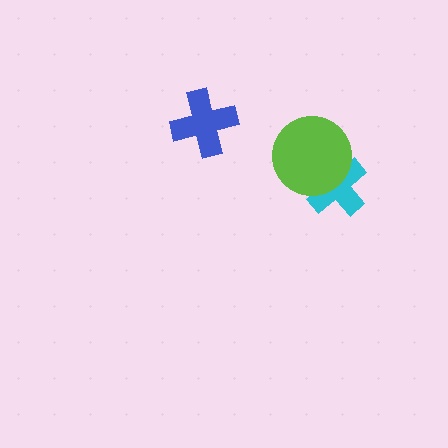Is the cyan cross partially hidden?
Yes, it is partially covered by another shape.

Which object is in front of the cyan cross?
The lime circle is in front of the cyan cross.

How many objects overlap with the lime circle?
1 object overlaps with the lime circle.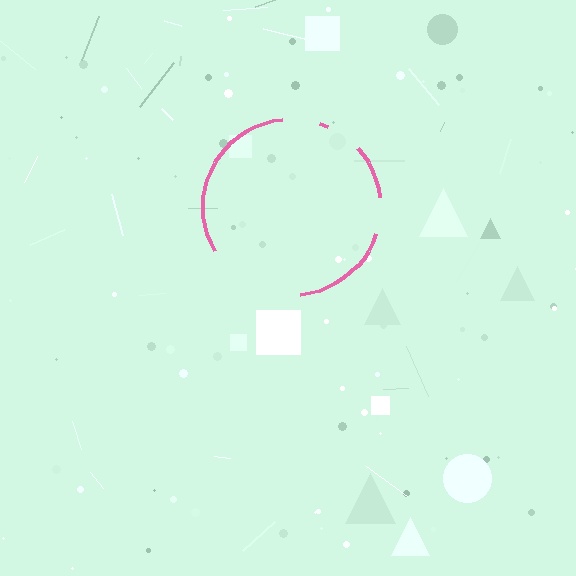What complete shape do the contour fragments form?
The contour fragments form a circle.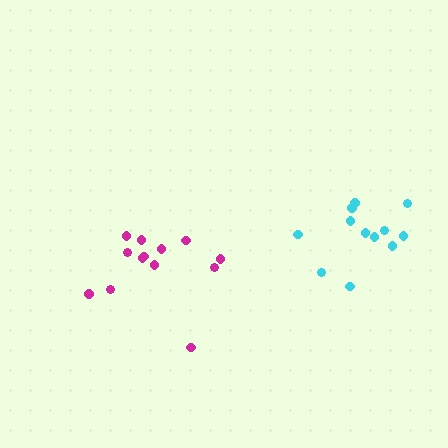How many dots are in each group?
Group 1: 12 dots, Group 2: 13 dots (25 total).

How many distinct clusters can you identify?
There are 2 distinct clusters.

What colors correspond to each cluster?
The clusters are colored: cyan, magenta.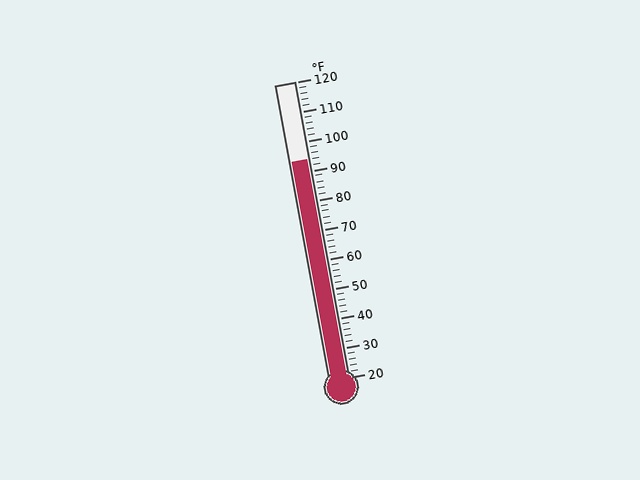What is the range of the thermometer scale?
The thermometer scale ranges from 20°F to 120°F.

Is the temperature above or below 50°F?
The temperature is above 50°F.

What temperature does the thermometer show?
The thermometer shows approximately 94°F.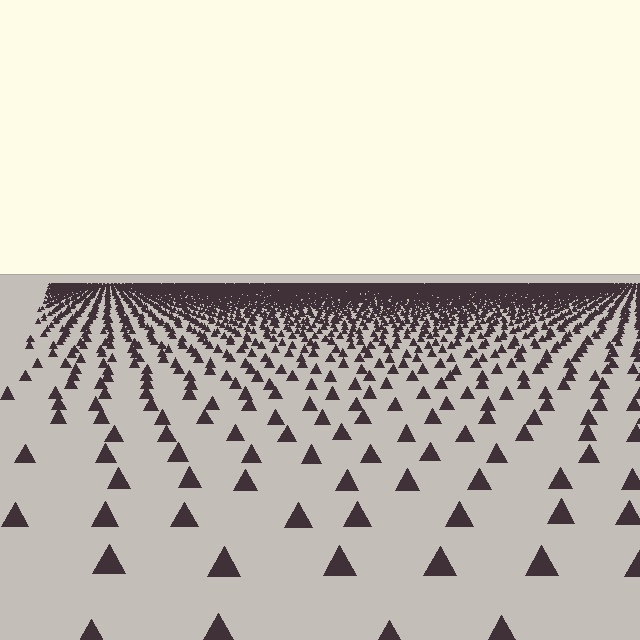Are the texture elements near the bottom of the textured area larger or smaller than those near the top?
Larger. Near the bottom, elements are closer to the viewer and appear at a bigger on-screen size.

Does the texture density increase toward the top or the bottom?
Density increases toward the top.